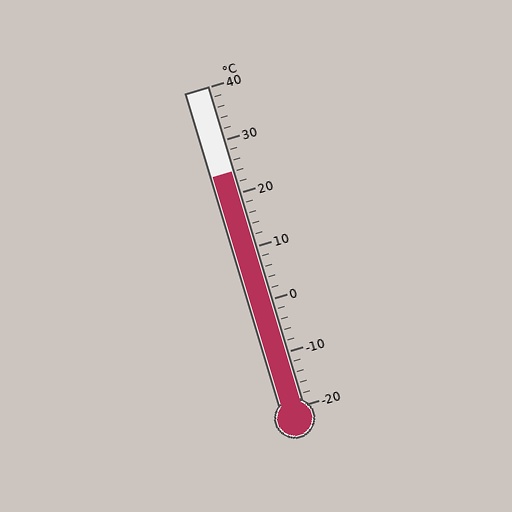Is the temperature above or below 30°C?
The temperature is below 30°C.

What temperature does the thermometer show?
The thermometer shows approximately 24°C.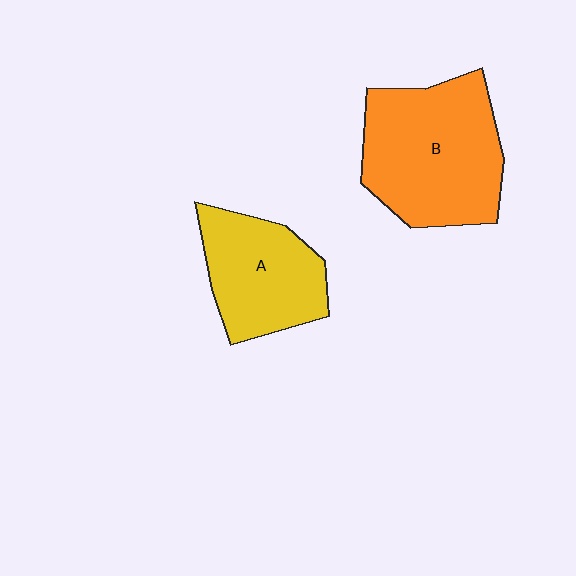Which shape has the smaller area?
Shape A (yellow).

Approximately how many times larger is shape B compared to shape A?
Approximately 1.4 times.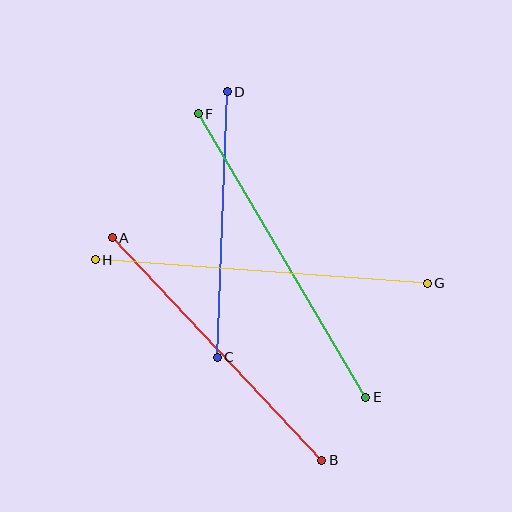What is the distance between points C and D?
The distance is approximately 266 pixels.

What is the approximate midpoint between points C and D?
The midpoint is at approximately (222, 225) pixels.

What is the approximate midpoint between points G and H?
The midpoint is at approximately (261, 272) pixels.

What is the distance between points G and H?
The distance is approximately 333 pixels.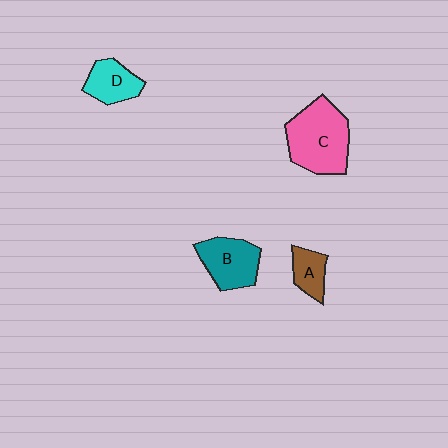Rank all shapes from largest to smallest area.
From largest to smallest: C (pink), B (teal), D (cyan), A (brown).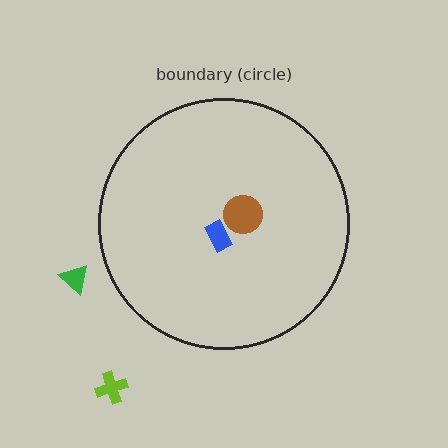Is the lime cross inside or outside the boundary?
Outside.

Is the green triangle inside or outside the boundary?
Outside.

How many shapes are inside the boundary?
2 inside, 2 outside.